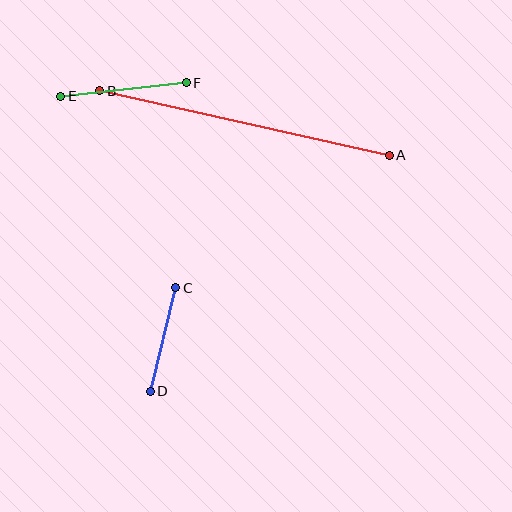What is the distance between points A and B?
The distance is approximately 297 pixels.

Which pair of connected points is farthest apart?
Points A and B are farthest apart.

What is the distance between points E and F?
The distance is approximately 126 pixels.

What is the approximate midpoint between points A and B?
The midpoint is at approximately (245, 123) pixels.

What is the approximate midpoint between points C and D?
The midpoint is at approximately (163, 340) pixels.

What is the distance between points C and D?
The distance is approximately 107 pixels.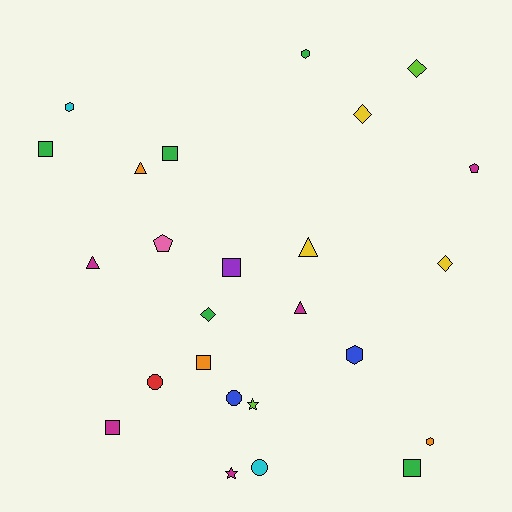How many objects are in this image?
There are 25 objects.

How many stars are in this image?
There are 2 stars.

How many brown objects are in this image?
There are no brown objects.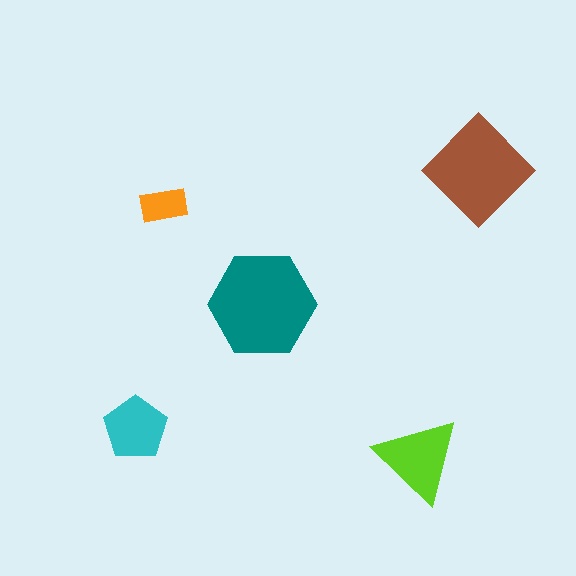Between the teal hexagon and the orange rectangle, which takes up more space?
The teal hexagon.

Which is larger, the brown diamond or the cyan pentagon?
The brown diamond.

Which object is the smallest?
The orange rectangle.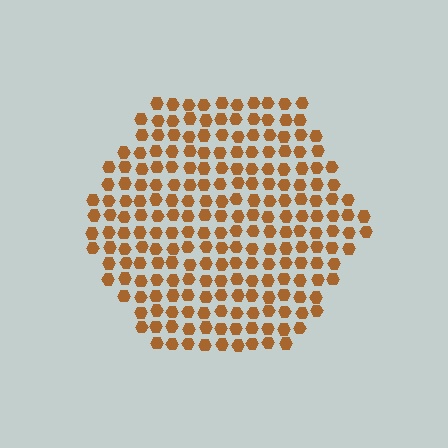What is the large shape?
The large shape is a hexagon.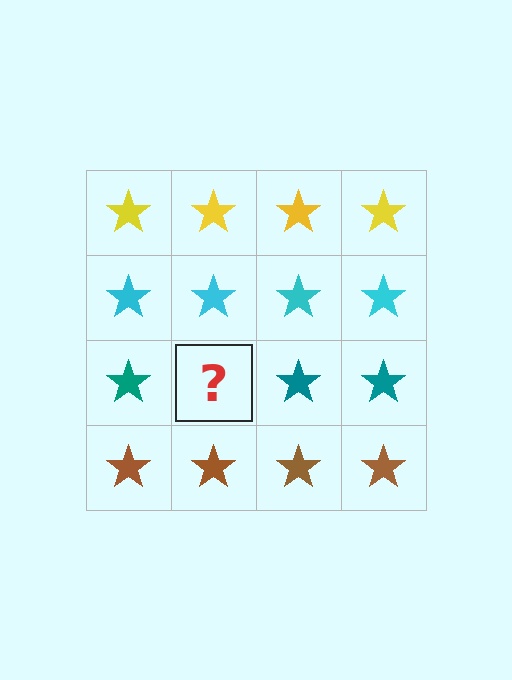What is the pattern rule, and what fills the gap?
The rule is that each row has a consistent color. The gap should be filled with a teal star.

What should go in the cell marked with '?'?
The missing cell should contain a teal star.